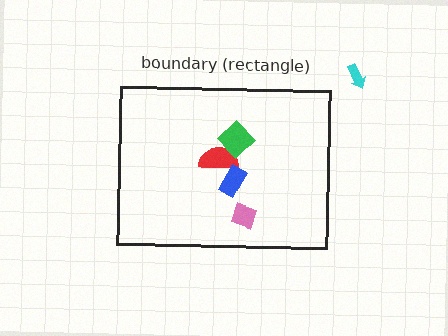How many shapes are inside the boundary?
4 inside, 1 outside.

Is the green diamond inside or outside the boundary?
Inside.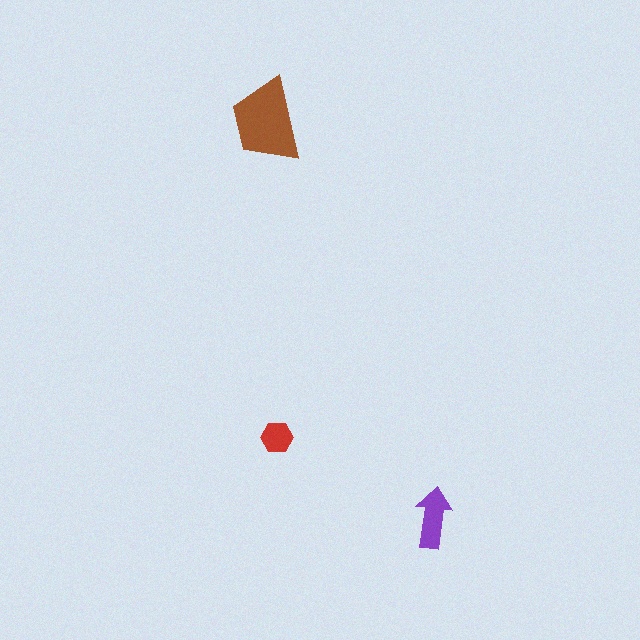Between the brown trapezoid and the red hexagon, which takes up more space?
The brown trapezoid.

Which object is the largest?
The brown trapezoid.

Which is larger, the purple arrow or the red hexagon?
The purple arrow.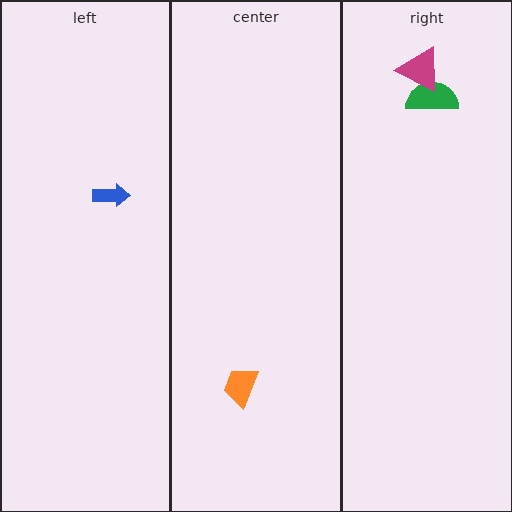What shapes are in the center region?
The orange trapezoid.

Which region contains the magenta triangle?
The right region.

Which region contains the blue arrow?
The left region.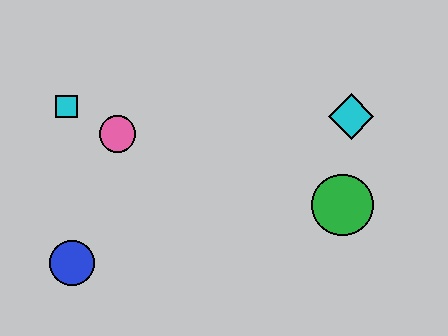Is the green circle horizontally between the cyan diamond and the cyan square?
Yes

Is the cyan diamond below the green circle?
No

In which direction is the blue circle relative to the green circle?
The blue circle is to the left of the green circle.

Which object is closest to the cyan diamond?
The green circle is closest to the cyan diamond.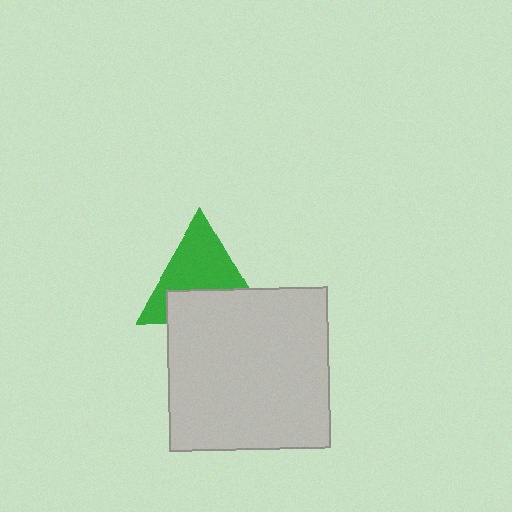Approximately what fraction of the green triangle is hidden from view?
Roughly 41% of the green triangle is hidden behind the light gray square.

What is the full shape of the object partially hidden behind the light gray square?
The partially hidden object is a green triangle.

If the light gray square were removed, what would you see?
You would see the complete green triangle.